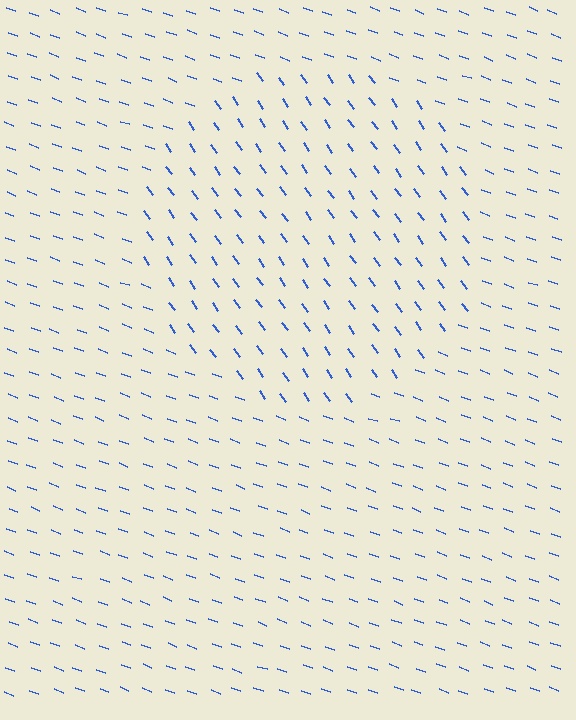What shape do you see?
I see a circle.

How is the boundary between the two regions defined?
The boundary is defined purely by a change in line orientation (approximately 34 degrees difference). All lines are the same color and thickness.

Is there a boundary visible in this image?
Yes, there is a texture boundary formed by a change in line orientation.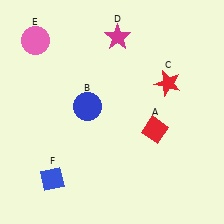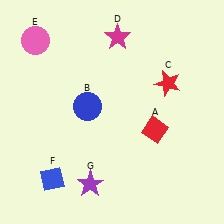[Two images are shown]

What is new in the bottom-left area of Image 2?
A purple star (G) was added in the bottom-left area of Image 2.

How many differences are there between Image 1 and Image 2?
There is 1 difference between the two images.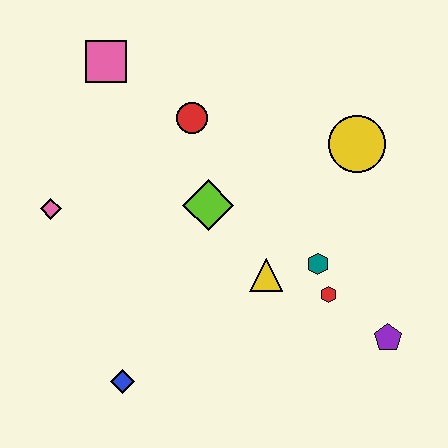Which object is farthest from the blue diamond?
The yellow circle is farthest from the blue diamond.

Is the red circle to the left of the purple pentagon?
Yes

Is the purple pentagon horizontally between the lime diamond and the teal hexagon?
No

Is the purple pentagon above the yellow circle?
No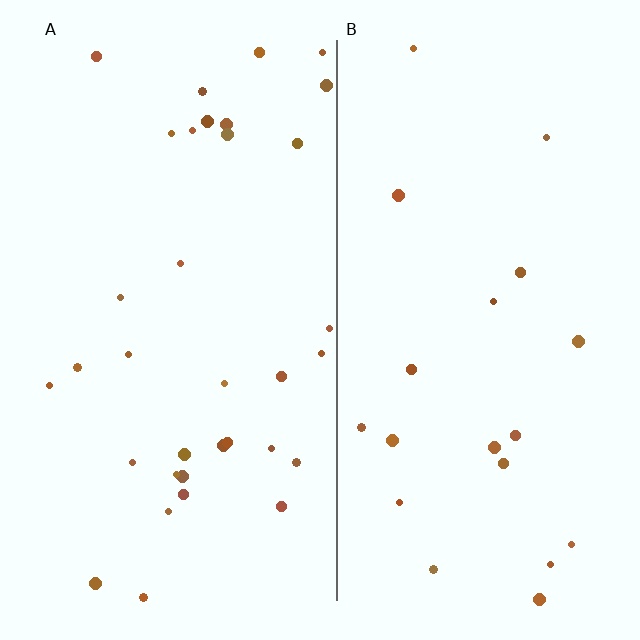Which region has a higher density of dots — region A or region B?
A (the left).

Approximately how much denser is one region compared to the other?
Approximately 1.7× — region A over region B.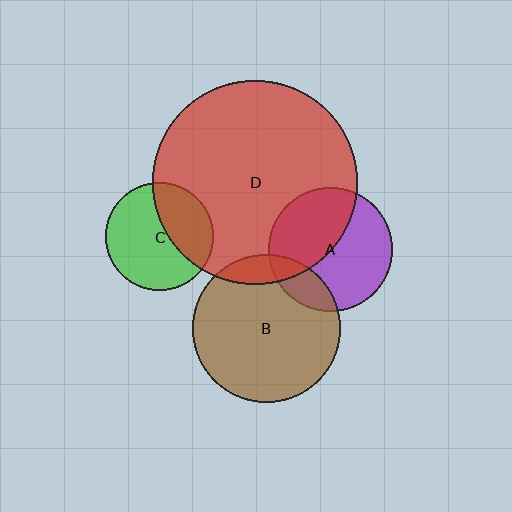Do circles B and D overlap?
Yes.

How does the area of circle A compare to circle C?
Approximately 1.3 times.